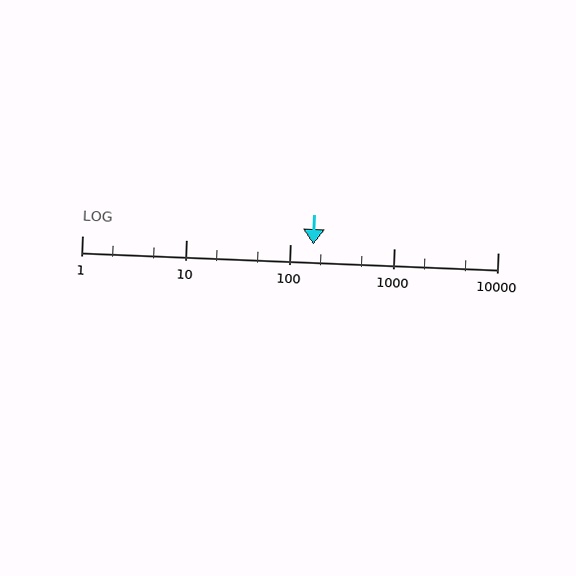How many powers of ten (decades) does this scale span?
The scale spans 4 decades, from 1 to 10000.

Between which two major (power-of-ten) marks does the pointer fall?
The pointer is between 100 and 1000.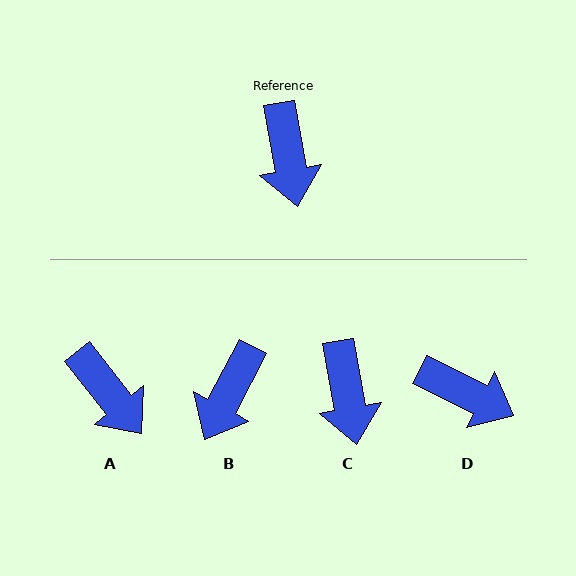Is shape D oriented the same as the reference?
No, it is off by about 54 degrees.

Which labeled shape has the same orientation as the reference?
C.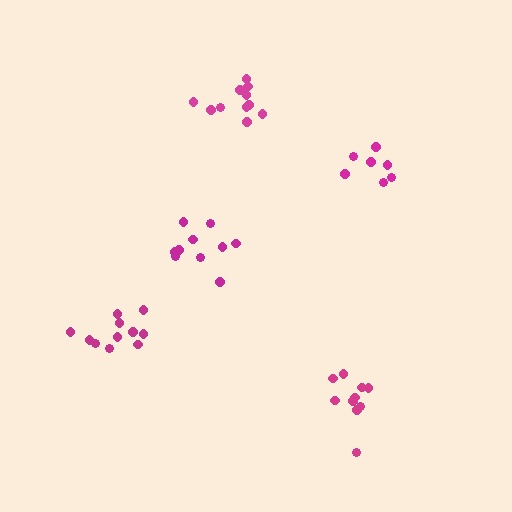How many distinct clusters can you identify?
There are 5 distinct clusters.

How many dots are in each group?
Group 1: 10 dots, Group 2: 11 dots, Group 3: 10 dots, Group 4: 7 dots, Group 5: 11 dots (49 total).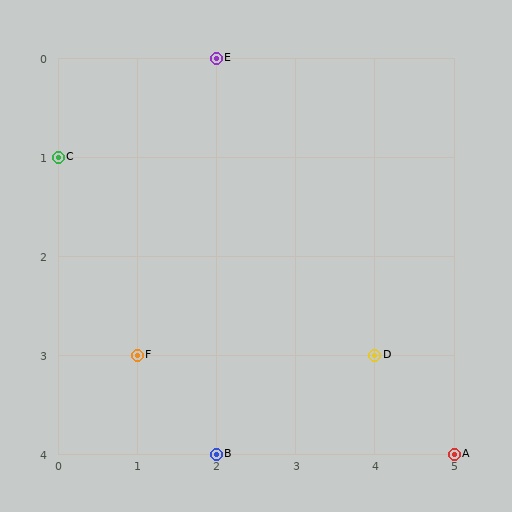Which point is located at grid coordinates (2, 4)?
Point B is at (2, 4).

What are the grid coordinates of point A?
Point A is at grid coordinates (5, 4).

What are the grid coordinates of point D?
Point D is at grid coordinates (4, 3).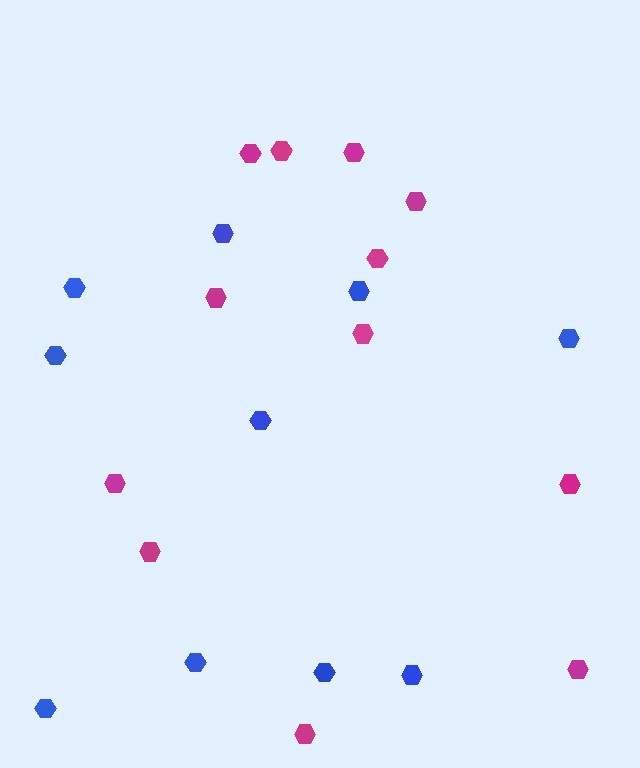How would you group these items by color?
There are 2 groups: one group of blue hexagons (10) and one group of magenta hexagons (12).